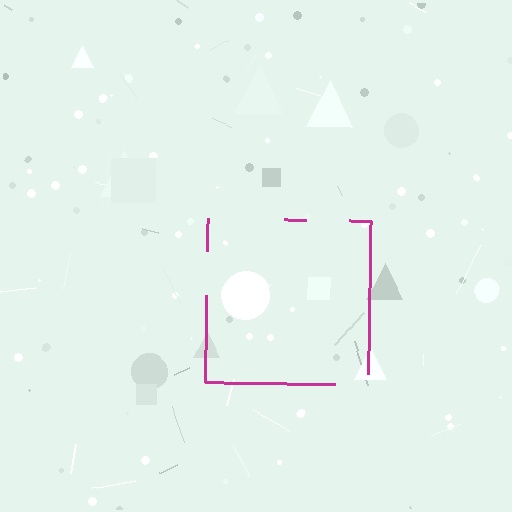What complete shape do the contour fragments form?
The contour fragments form a square.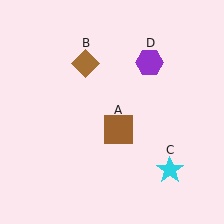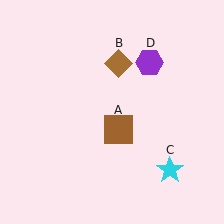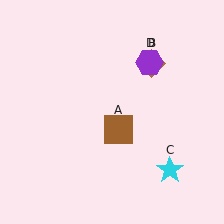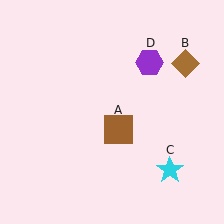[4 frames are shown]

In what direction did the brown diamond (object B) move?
The brown diamond (object B) moved right.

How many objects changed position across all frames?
1 object changed position: brown diamond (object B).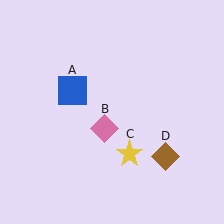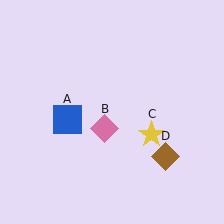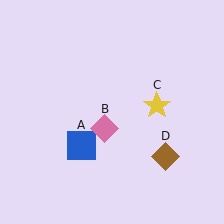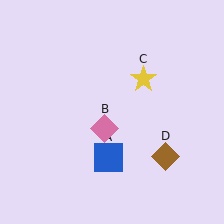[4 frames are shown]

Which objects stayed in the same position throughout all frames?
Pink diamond (object B) and brown diamond (object D) remained stationary.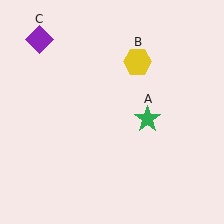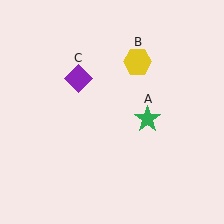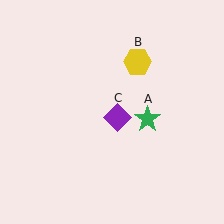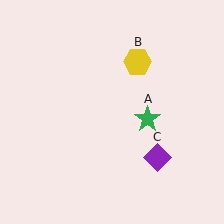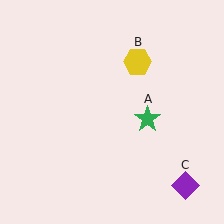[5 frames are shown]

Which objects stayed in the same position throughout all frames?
Green star (object A) and yellow hexagon (object B) remained stationary.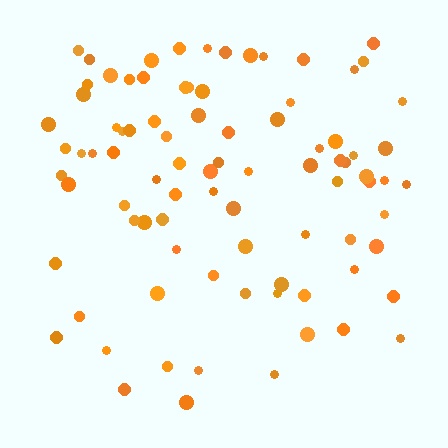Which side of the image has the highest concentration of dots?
The top.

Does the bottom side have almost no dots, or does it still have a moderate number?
Still a moderate number, just noticeably fewer than the top.